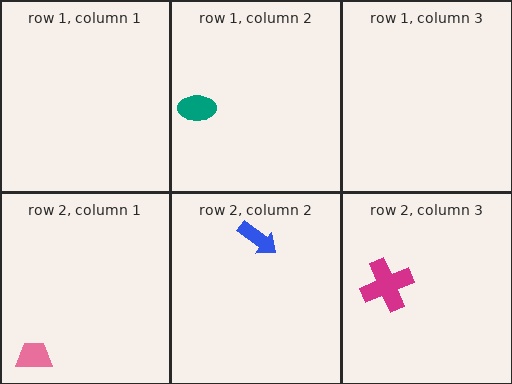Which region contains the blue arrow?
The row 2, column 2 region.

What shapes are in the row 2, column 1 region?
The pink trapezoid.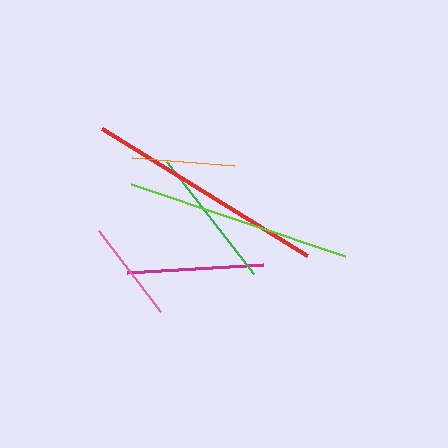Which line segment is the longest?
The red line is the longest at approximately 241 pixels.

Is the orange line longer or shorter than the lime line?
The lime line is longer than the orange line.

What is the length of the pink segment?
The pink segment is approximately 103 pixels long.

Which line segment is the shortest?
The orange line is the shortest at approximately 102 pixels.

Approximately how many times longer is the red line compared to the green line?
The red line is approximately 1.7 times the length of the green line.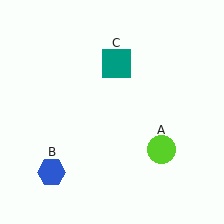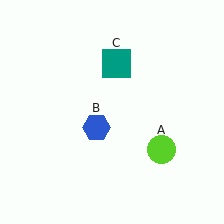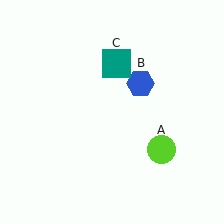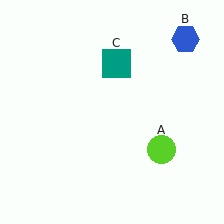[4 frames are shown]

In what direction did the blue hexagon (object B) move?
The blue hexagon (object B) moved up and to the right.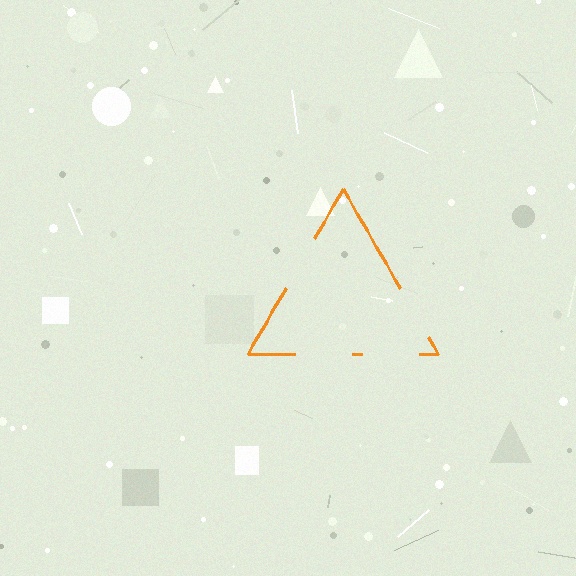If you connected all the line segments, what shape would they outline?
They would outline a triangle.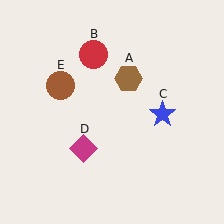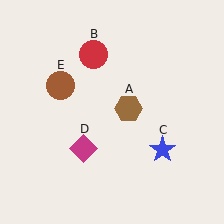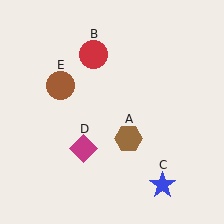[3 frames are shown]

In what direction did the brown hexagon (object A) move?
The brown hexagon (object A) moved down.